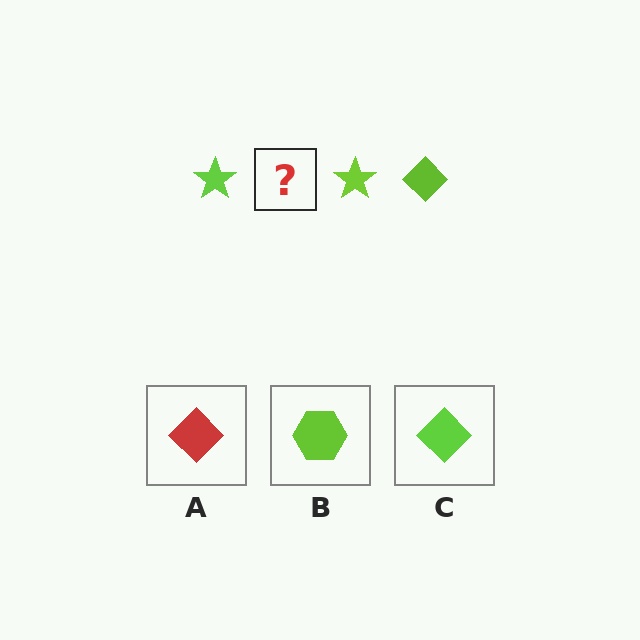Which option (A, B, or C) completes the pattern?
C.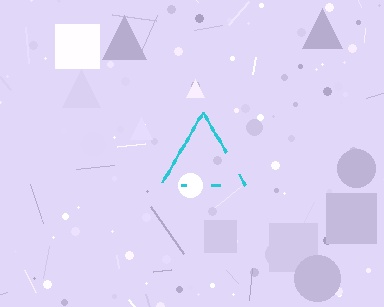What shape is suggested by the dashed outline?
The dashed outline suggests a triangle.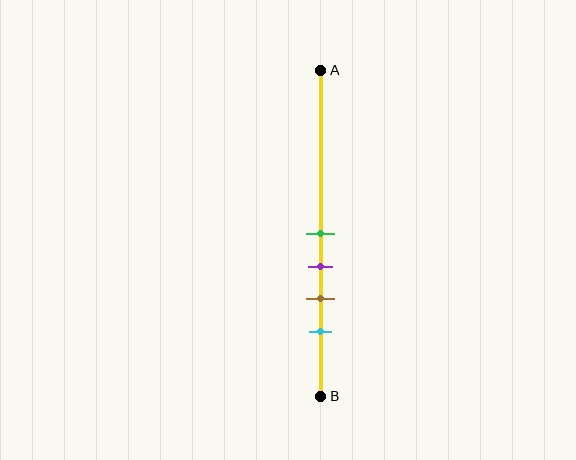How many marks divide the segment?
There are 4 marks dividing the segment.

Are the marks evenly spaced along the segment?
Yes, the marks are approximately evenly spaced.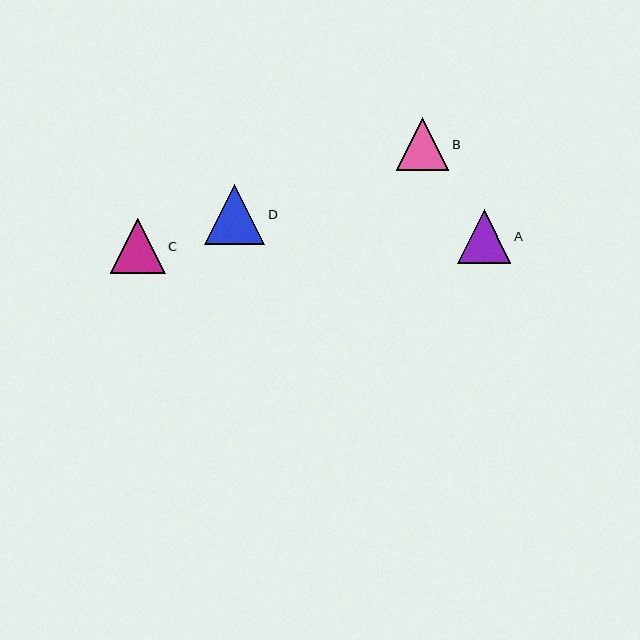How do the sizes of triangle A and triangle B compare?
Triangle A and triangle B are approximately the same size.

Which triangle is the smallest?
Triangle B is the smallest with a size of approximately 53 pixels.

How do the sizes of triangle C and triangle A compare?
Triangle C and triangle A are approximately the same size.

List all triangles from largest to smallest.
From largest to smallest: D, C, A, B.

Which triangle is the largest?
Triangle D is the largest with a size of approximately 60 pixels.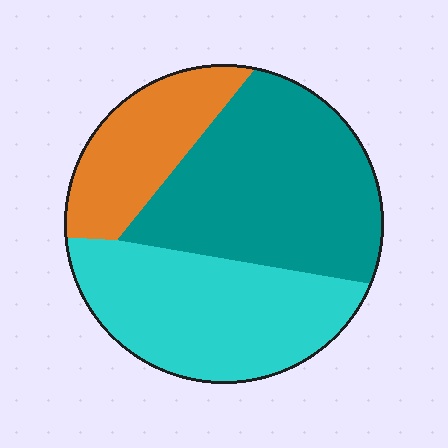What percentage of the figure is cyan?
Cyan covers about 35% of the figure.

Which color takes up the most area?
Teal, at roughly 45%.